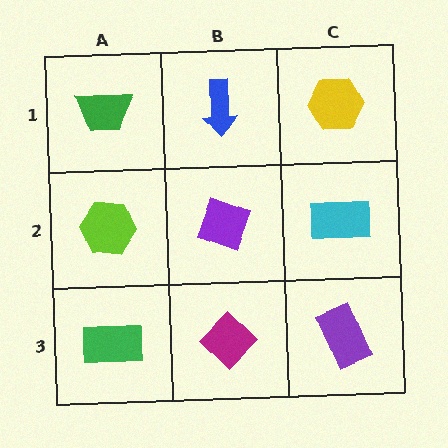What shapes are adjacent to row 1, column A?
A lime hexagon (row 2, column A), a blue arrow (row 1, column B).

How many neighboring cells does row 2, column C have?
3.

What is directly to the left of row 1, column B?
A green trapezoid.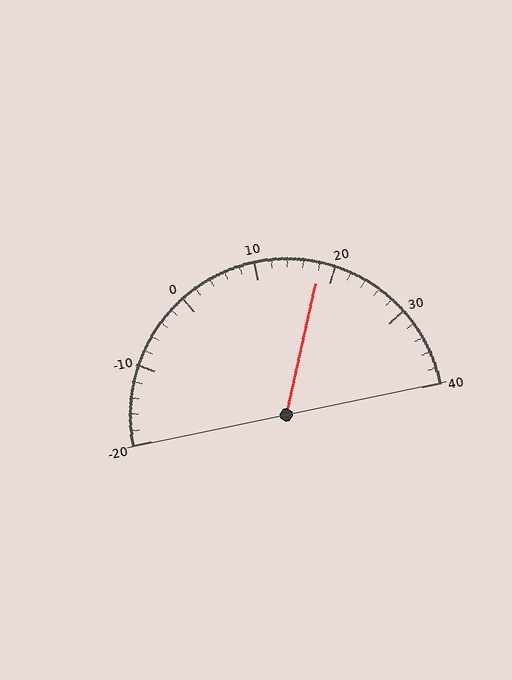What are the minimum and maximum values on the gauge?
The gauge ranges from -20 to 40.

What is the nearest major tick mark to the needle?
The nearest major tick mark is 20.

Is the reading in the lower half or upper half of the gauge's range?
The reading is in the upper half of the range (-20 to 40).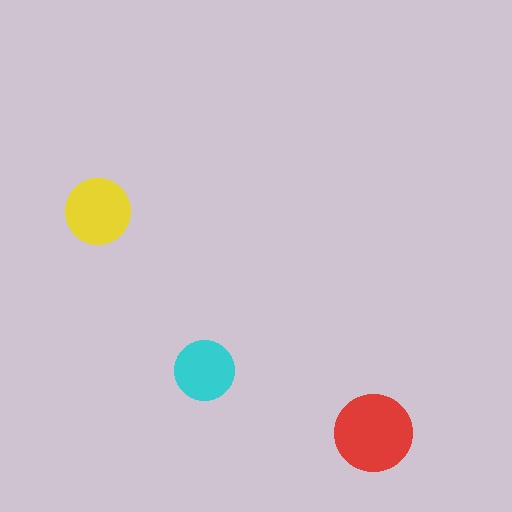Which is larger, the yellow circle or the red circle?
The red one.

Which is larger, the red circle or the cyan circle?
The red one.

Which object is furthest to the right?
The red circle is rightmost.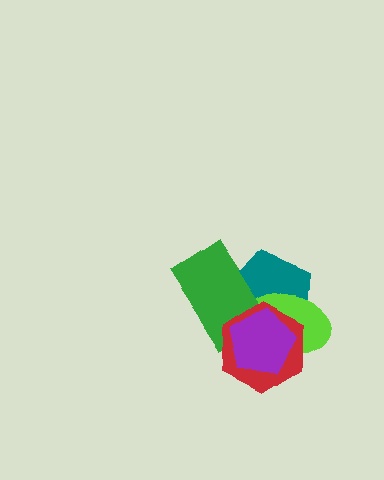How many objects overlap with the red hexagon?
4 objects overlap with the red hexagon.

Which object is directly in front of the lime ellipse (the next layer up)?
The green rectangle is directly in front of the lime ellipse.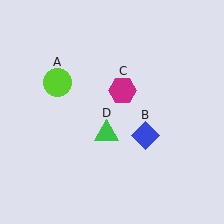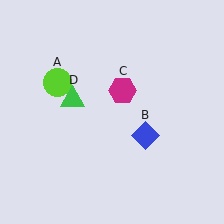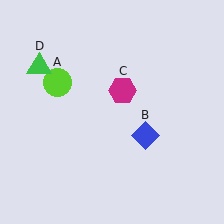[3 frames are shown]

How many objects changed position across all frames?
1 object changed position: green triangle (object D).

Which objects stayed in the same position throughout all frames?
Lime circle (object A) and blue diamond (object B) and magenta hexagon (object C) remained stationary.